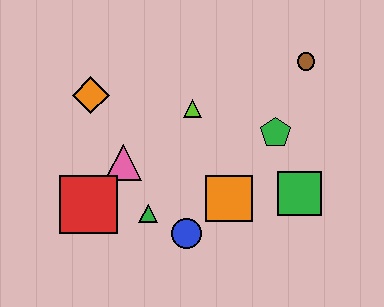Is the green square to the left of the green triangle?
No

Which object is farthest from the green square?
The orange diamond is farthest from the green square.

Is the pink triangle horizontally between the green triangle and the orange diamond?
Yes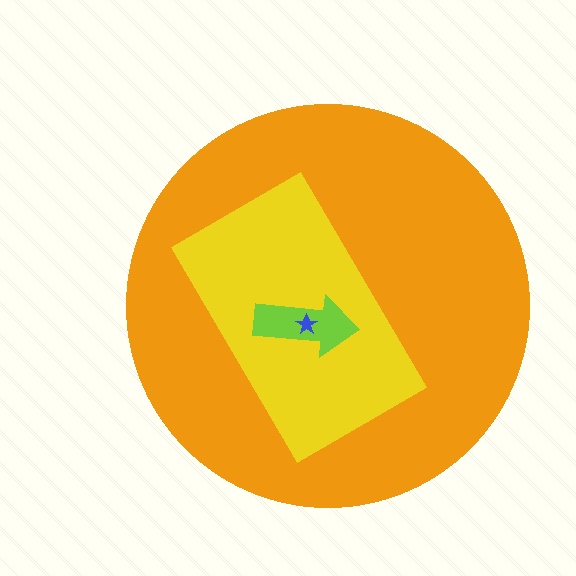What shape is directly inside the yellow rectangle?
The lime arrow.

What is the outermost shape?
The orange circle.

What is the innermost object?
The blue star.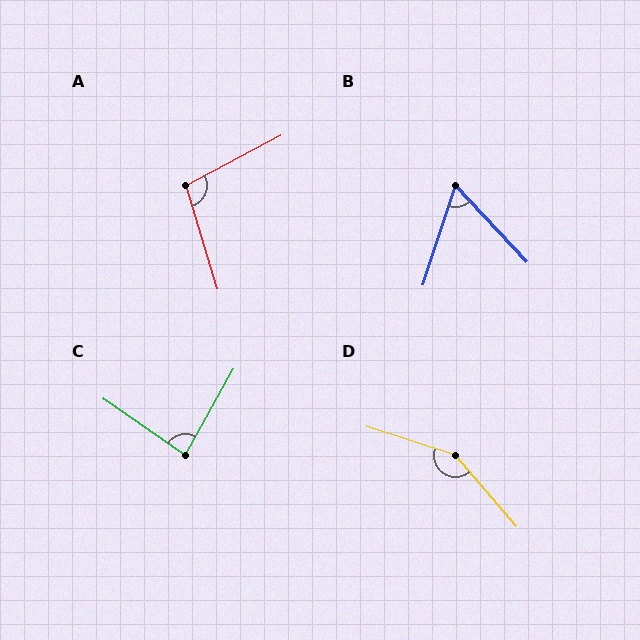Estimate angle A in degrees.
Approximately 101 degrees.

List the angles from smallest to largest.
B (61°), C (85°), A (101°), D (148°).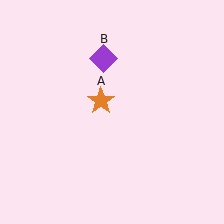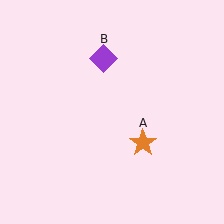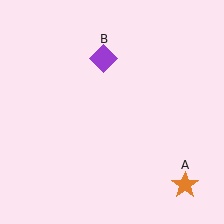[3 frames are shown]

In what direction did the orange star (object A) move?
The orange star (object A) moved down and to the right.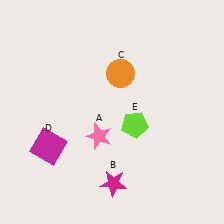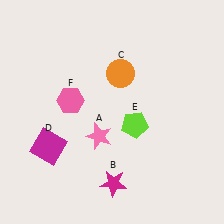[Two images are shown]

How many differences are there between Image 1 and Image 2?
There is 1 difference between the two images.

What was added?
A pink hexagon (F) was added in Image 2.